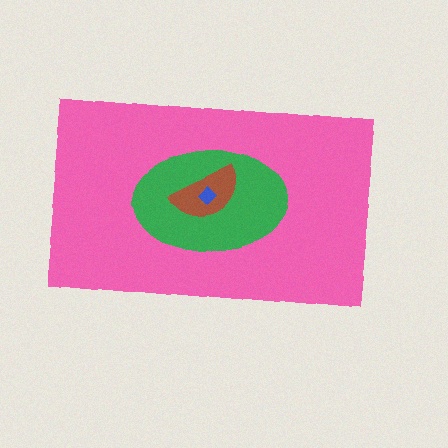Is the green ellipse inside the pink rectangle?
Yes.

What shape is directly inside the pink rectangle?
The green ellipse.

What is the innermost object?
The blue diamond.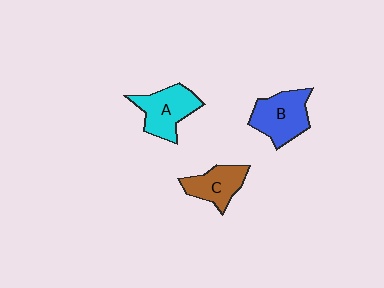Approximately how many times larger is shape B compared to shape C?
Approximately 1.3 times.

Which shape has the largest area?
Shape B (blue).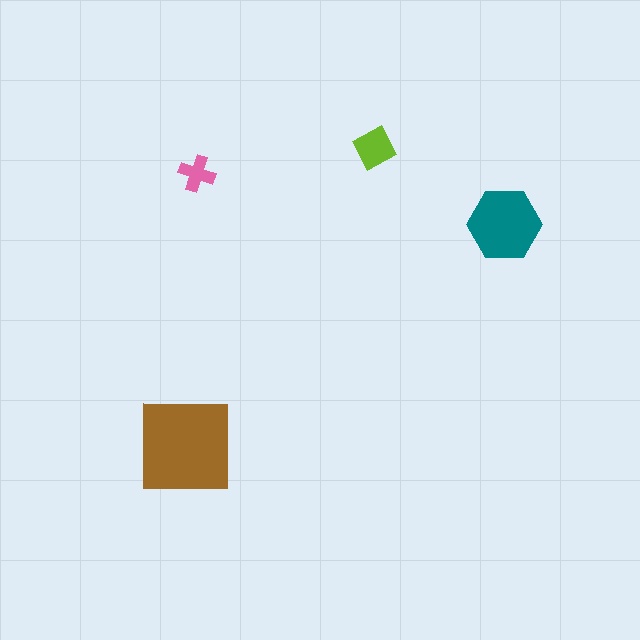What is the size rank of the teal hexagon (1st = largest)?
2nd.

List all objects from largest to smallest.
The brown square, the teal hexagon, the lime square, the pink cross.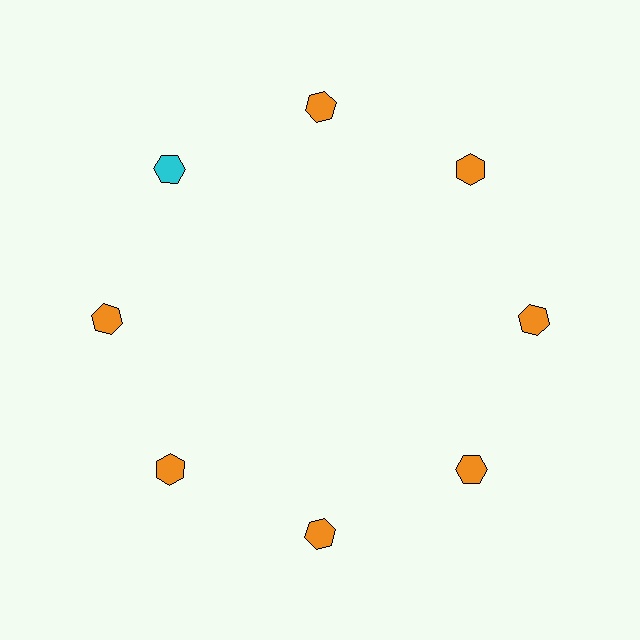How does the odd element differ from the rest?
It has a different color: cyan instead of orange.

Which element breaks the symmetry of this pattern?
The cyan hexagon at roughly the 10 o'clock position breaks the symmetry. All other shapes are orange hexagons.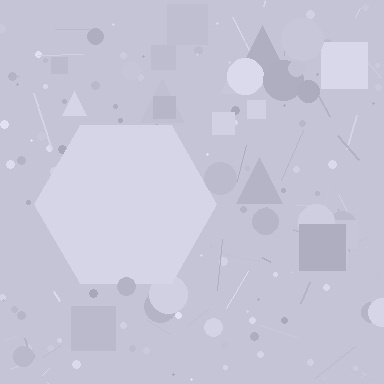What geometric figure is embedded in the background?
A hexagon is embedded in the background.